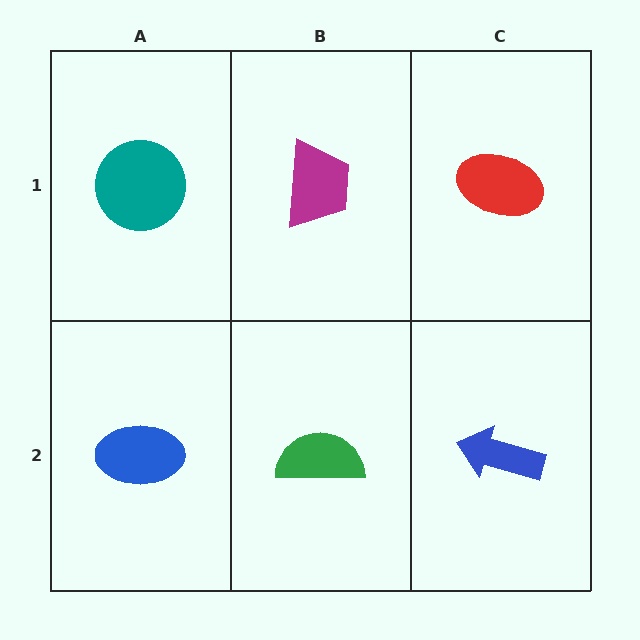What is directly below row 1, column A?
A blue ellipse.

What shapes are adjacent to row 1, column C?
A blue arrow (row 2, column C), a magenta trapezoid (row 1, column B).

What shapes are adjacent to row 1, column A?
A blue ellipse (row 2, column A), a magenta trapezoid (row 1, column B).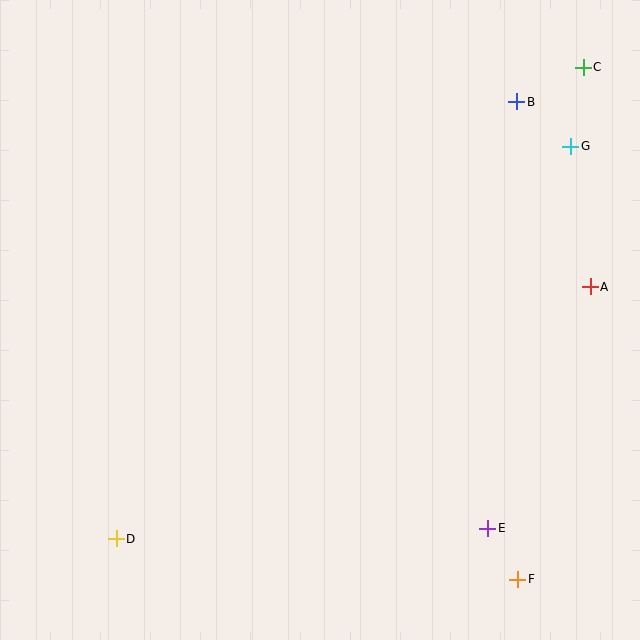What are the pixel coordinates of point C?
Point C is at (583, 67).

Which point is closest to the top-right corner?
Point C is closest to the top-right corner.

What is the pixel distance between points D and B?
The distance between D and B is 593 pixels.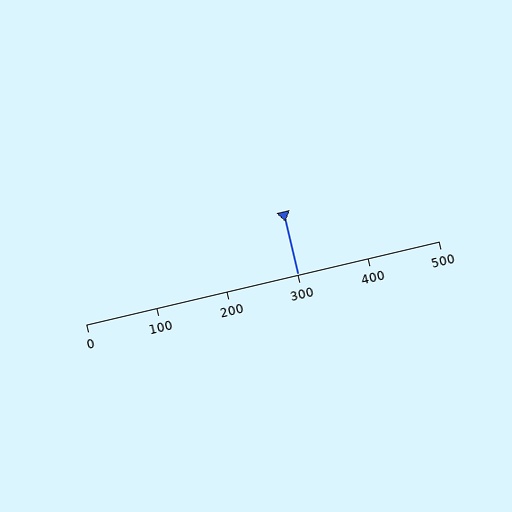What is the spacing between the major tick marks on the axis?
The major ticks are spaced 100 apart.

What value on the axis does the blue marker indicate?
The marker indicates approximately 300.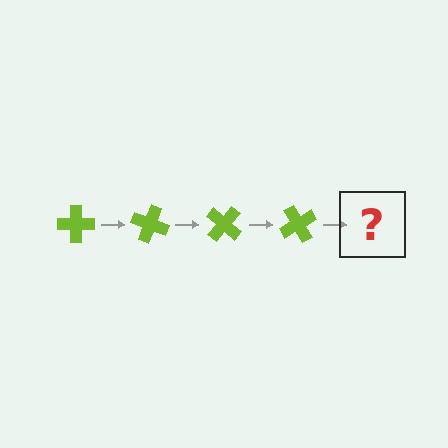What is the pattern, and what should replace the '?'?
The pattern is that the cross rotates 20 degrees each step. The '?' should be a lime cross rotated 80 degrees.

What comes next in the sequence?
The next element should be a lime cross rotated 80 degrees.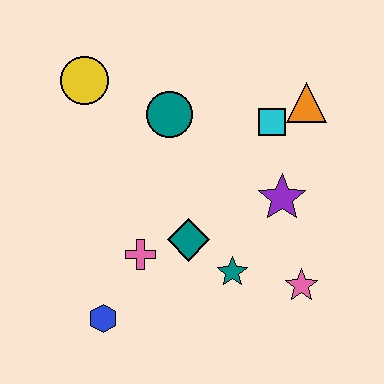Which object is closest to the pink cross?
The teal diamond is closest to the pink cross.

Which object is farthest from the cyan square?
The blue hexagon is farthest from the cyan square.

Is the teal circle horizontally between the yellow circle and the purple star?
Yes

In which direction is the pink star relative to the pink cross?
The pink star is to the right of the pink cross.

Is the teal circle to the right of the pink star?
No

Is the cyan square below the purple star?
No